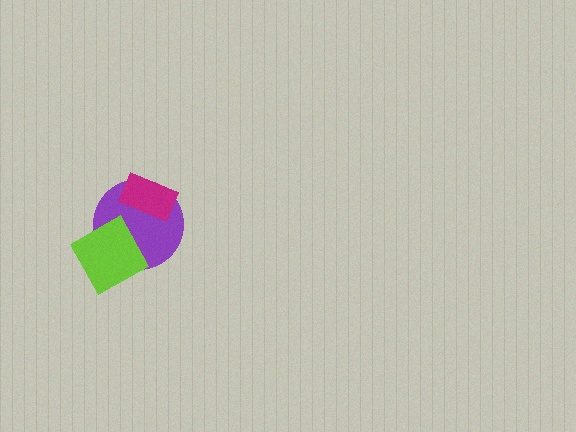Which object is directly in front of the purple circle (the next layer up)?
The magenta rectangle is directly in front of the purple circle.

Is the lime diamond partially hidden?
No, no other shape covers it.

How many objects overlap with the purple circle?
2 objects overlap with the purple circle.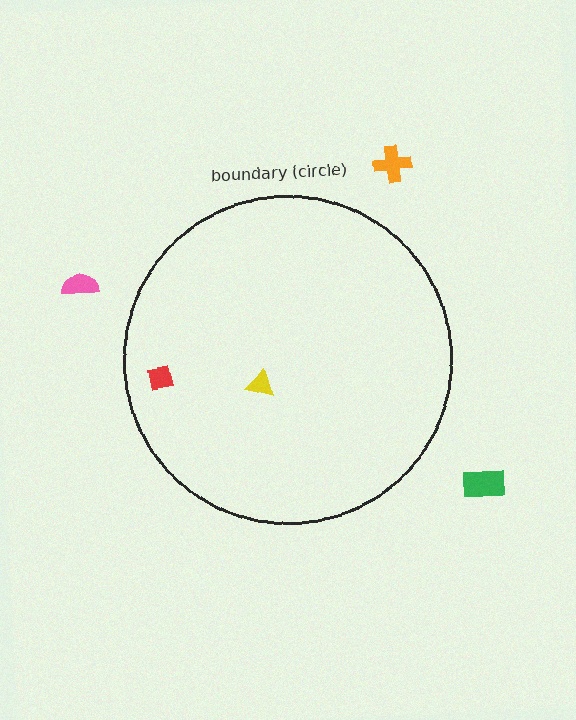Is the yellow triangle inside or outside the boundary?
Inside.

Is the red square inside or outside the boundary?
Inside.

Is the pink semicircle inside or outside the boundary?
Outside.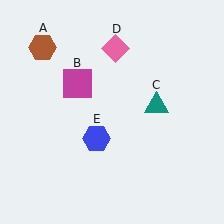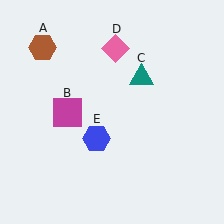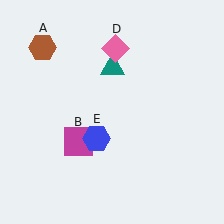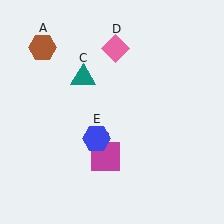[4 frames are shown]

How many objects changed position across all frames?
2 objects changed position: magenta square (object B), teal triangle (object C).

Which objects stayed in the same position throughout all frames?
Brown hexagon (object A) and pink diamond (object D) and blue hexagon (object E) remained stationary.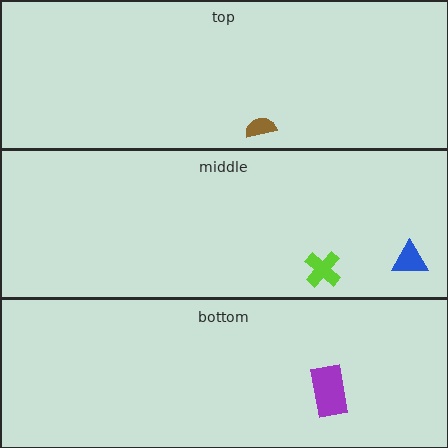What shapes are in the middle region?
The lime cross, the blue triangle.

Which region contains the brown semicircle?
The top region.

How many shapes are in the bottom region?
1.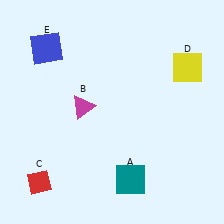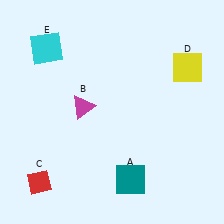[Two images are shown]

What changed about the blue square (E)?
In Image 1, E is blue. In Image 2, it changed to cyan.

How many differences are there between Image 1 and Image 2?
There is 1 difference between the two images.